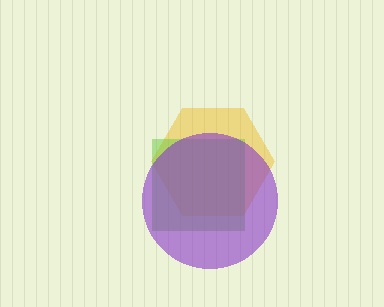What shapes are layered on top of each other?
The layered shapes are: a yellow hexagon, a lime square, a purple circle.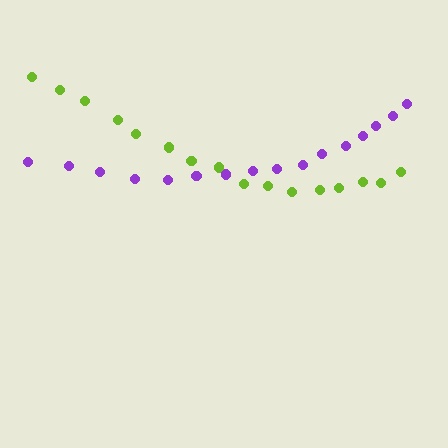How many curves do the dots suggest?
There are 2 distinct paths.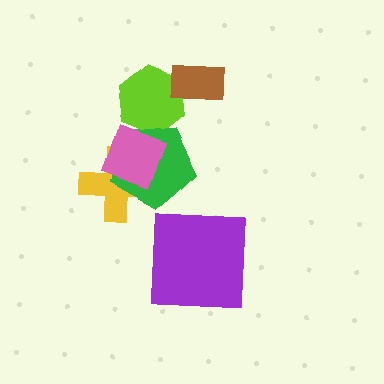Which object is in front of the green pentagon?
The pink diamond is in front of the green pentagon.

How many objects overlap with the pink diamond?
3 objects overlap with the pink diamond.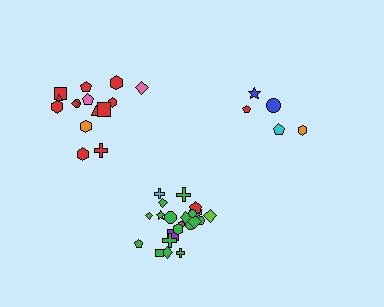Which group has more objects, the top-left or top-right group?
The top-left group.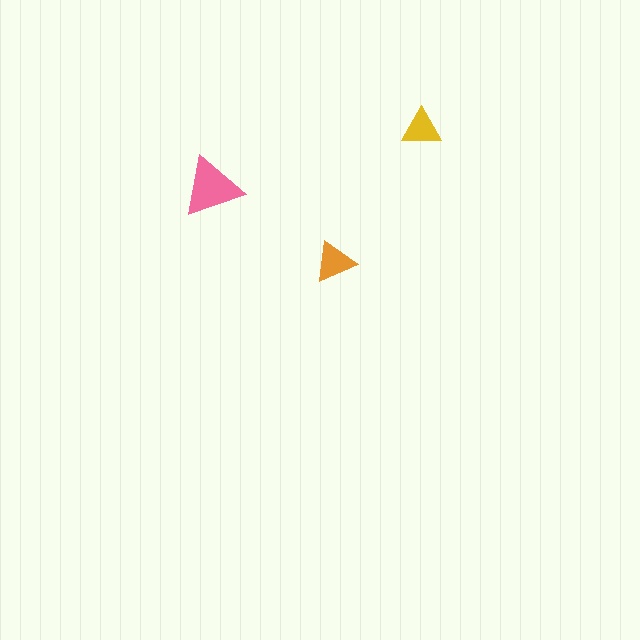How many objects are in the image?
There are 3 objects in the image.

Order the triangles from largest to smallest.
the pink one, the orange one, the yellow one.